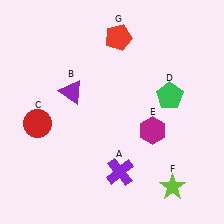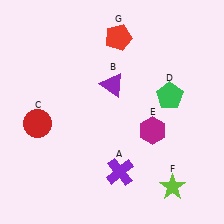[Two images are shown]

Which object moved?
The purple triangle (B) moved right.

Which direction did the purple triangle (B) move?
The purple triangle (B) moved right.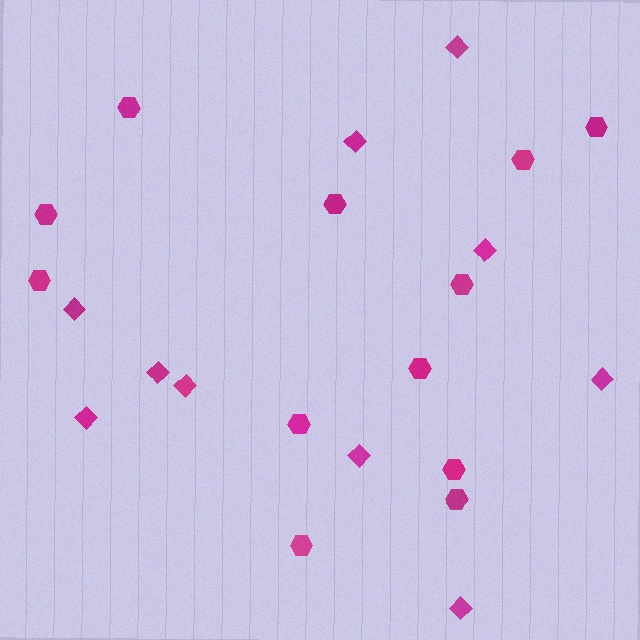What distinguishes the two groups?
There are 2 groups: one group of hexagons (12) and one group of diamonds (10).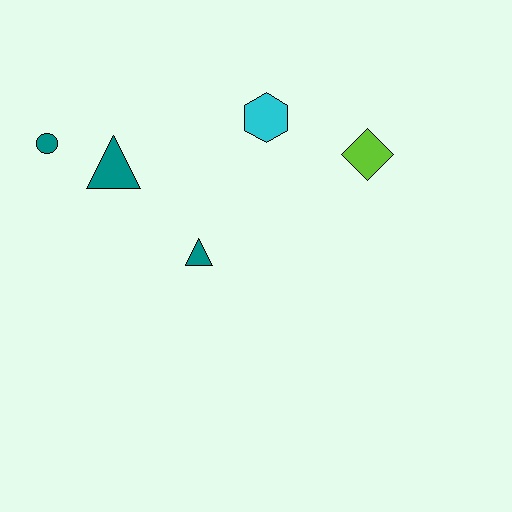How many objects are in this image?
There are 5 objects.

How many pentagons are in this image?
There are no pentagons.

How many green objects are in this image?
There are no green objects.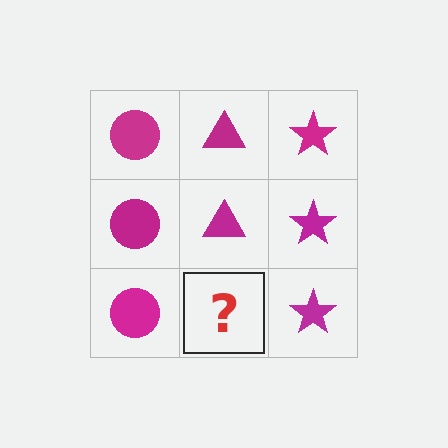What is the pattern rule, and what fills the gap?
The rule is that each column has a consistent shape. The gap should be filled with a magenta triangle.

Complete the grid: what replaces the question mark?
The question mark should be replaced with a magenta triangle.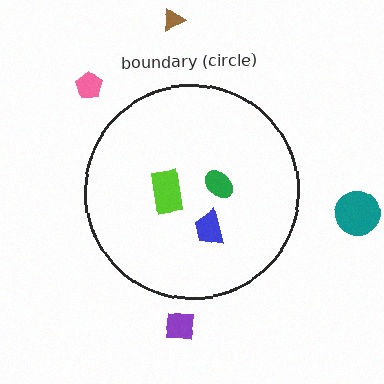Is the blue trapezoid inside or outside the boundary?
Inside.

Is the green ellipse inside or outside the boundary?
Inside.